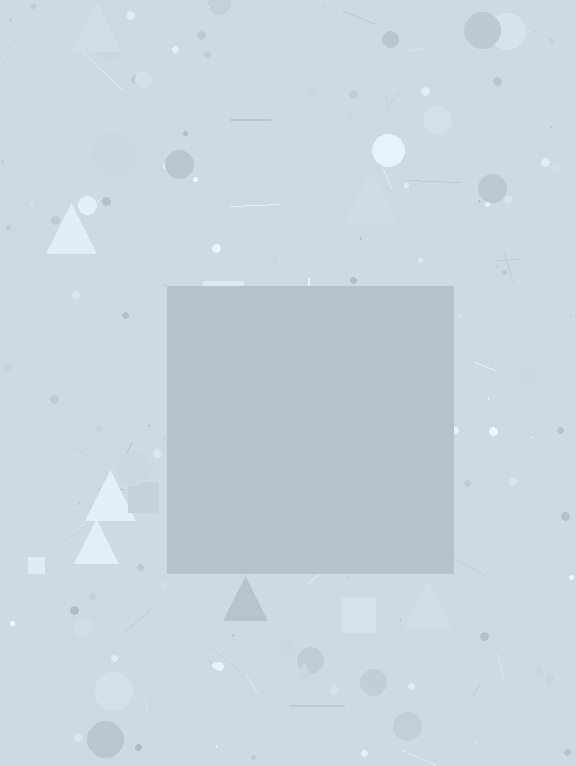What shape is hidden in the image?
A square is hidden in the image.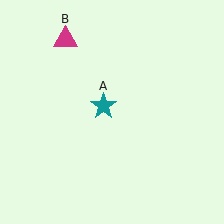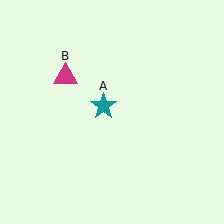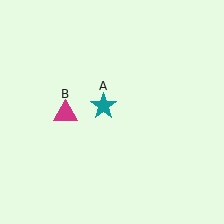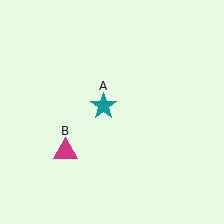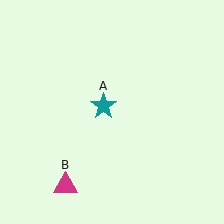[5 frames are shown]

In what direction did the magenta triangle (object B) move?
The magenta triangle (object B) moved down.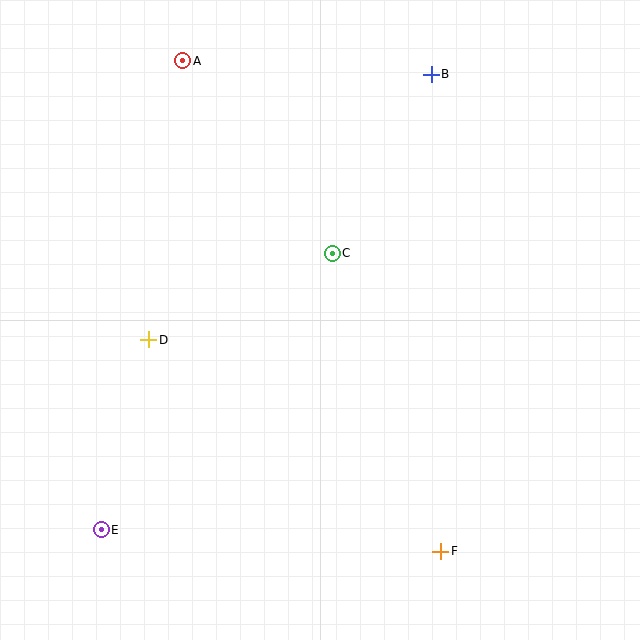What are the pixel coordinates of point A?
Point A is at (183, 61).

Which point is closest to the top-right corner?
Point B is closest to the top-right corner.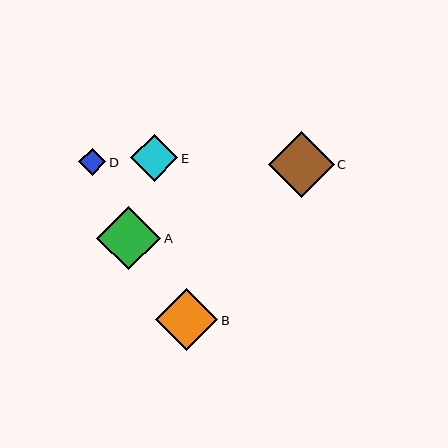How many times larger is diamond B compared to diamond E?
Diamond B is approximately 1.3 times the size of diamond E.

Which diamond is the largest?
Diamond C is the largest with a size of approximately 66 pixels.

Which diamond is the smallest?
Diamond D is the smallest with a size of approximately 28 pixels.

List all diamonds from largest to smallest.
From largest to smallest: C, A, B, E, D.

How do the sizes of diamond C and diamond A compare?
Diamond C and diamond A are approximately the same size.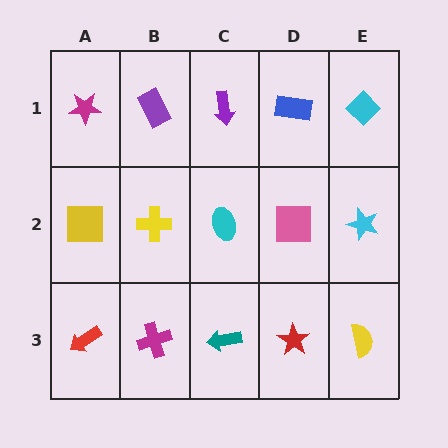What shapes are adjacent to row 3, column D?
A pink square (row 2, column D), a teal arrow (row 3, column C), a yellow semicircle (row 3, column E).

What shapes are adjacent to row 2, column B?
A purple rectangle (row 1, column B), a magenta cross (row 3, column B), a yellow square (row 2, column A), a cyan ellipse (row 2, column C).